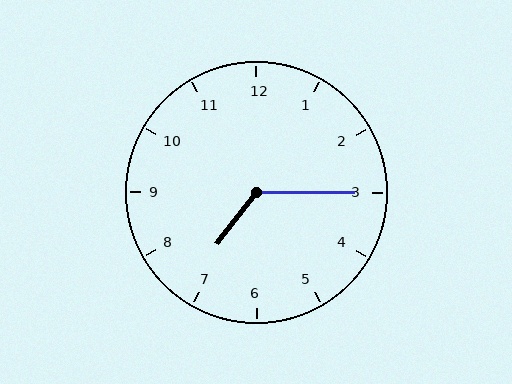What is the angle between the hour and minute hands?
Approximately 128 degrees.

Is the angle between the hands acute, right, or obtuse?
It is obtuse.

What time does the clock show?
7:15.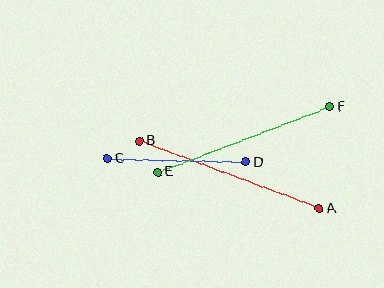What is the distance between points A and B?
The distance is approximately 192 pixels.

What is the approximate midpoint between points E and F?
The midpoint is at approximately (244, 139) pixels.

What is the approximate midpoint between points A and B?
The midpoint is at approximately (229, 175) pixels.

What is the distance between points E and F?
The distance is approximately 184 pixels.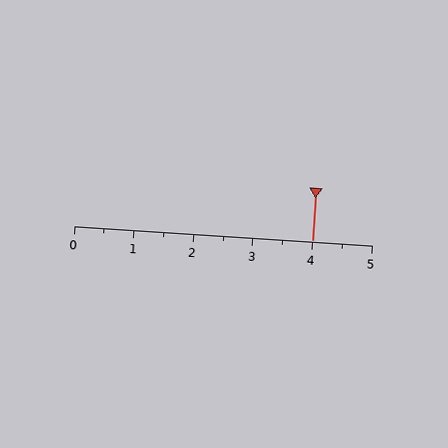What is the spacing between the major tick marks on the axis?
The major ticks are spaced 1 apart.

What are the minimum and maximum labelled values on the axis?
The axis runs from 0 to 5.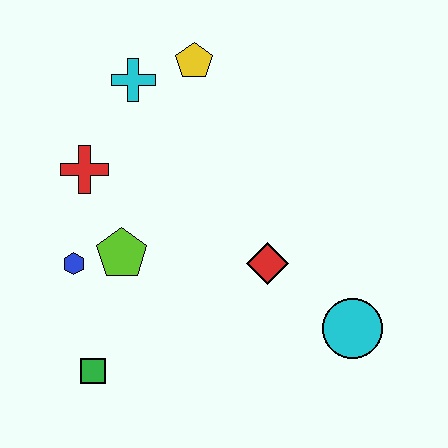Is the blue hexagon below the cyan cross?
Yes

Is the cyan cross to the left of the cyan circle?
Yes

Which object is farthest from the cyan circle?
The cyan cross is farthest from the cyan circle.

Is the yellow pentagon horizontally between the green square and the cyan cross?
No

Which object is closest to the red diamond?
The cyan circle is closest to the red diamond.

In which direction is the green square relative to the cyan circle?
The green square is to the left of the cyan circle.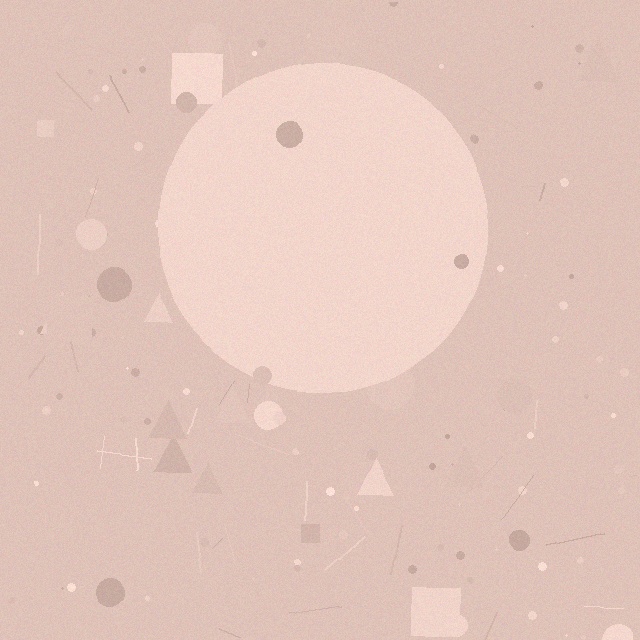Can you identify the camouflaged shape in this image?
The camouflaged shape is a circle.